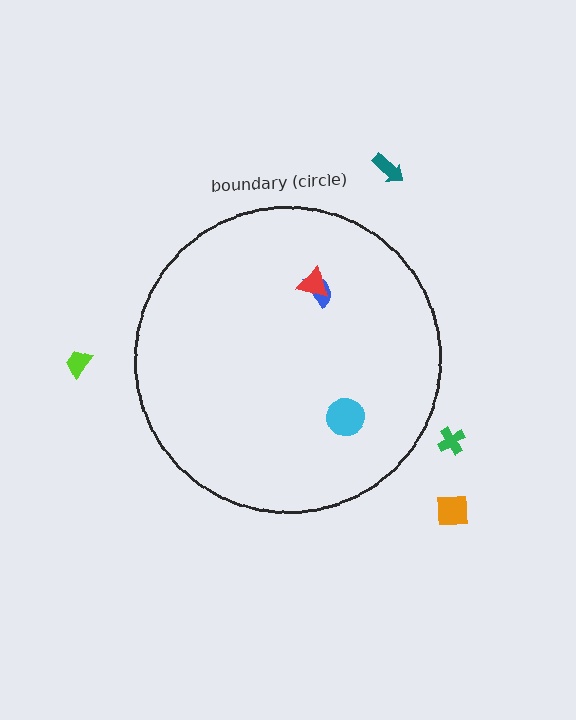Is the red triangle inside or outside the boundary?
Inside.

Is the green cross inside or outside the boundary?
Outside.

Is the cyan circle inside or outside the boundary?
Inside.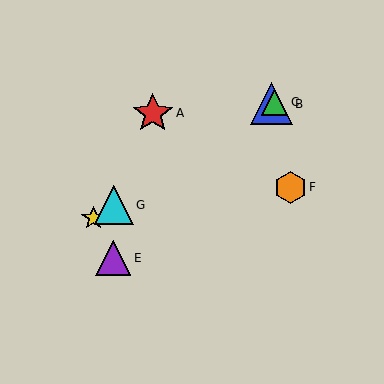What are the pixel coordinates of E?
Object E is at (113, 258).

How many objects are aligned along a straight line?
4 objects (B, C, D, G) are aligned along a straight line.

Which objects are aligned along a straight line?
Objects B, C, D, G are aligned along a straight line.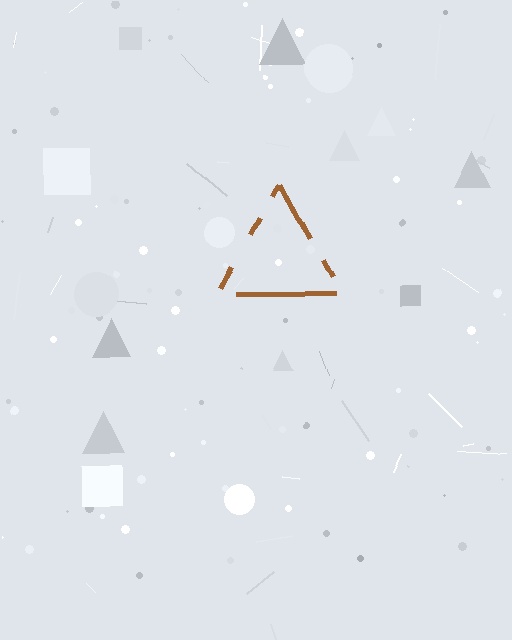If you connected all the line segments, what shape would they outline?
They would outline a triangle.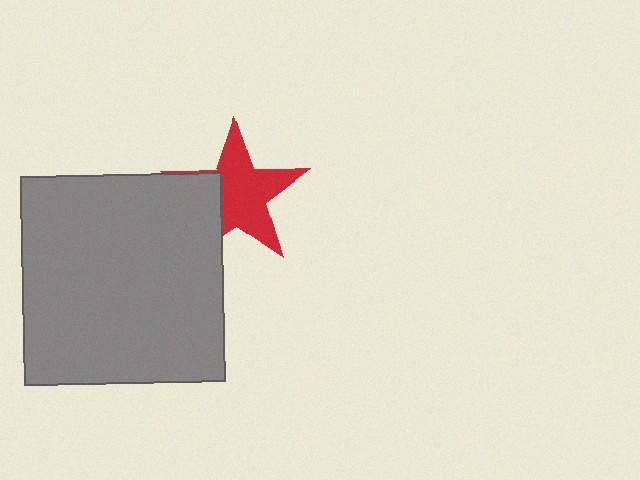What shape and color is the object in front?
The object in front is a gray rectangle.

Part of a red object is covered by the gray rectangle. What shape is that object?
It is a star.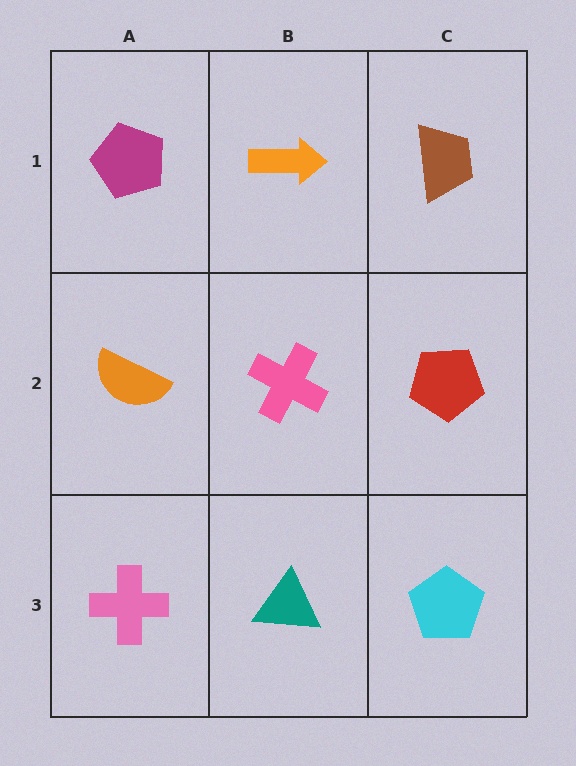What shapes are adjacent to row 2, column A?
A magenta pentagon (row 1, column A), a pink cross (row 3, column A), a pink cross (row 2, column B).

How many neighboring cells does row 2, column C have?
3.